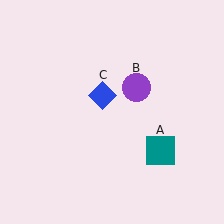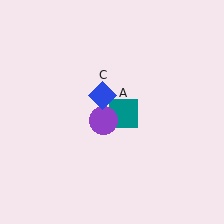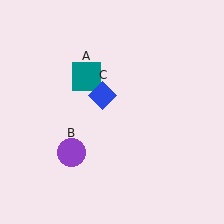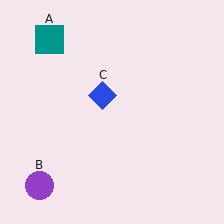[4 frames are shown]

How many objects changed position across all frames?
2 objects changed position: teal square (object A), purple circle (object B).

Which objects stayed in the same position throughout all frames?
Blue diamond (object C) remained stationary.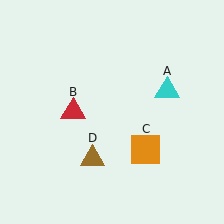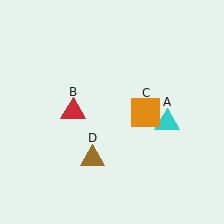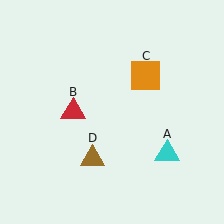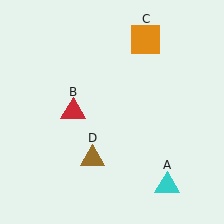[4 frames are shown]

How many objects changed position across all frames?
2 objects changed position: cyan triangle (object A), orange square (object C).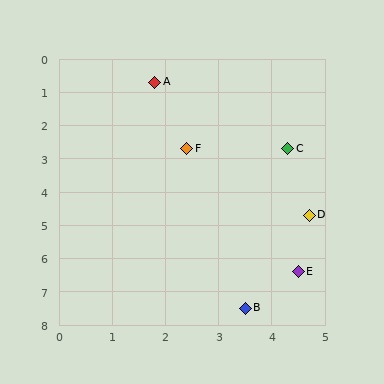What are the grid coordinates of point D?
Point D is at approximately (4.7, 4.7).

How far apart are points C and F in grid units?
Points C and F are about 1.9 grid units apart.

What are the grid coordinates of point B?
Point B is at approximately (3.5, 7.5).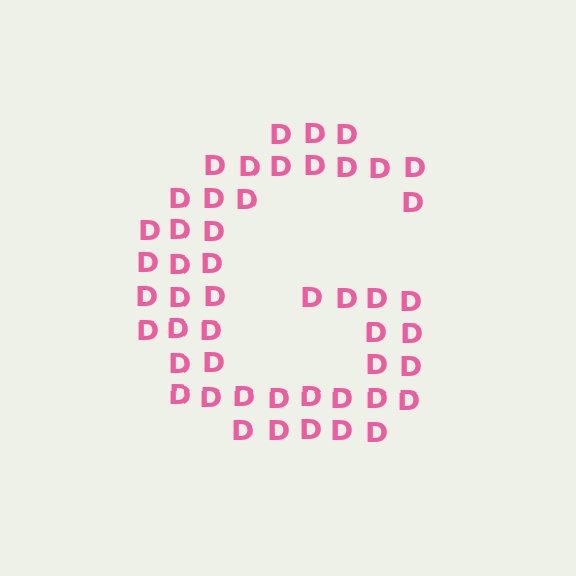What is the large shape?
The large shape is the letter G.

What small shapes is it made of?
It is made of small letter D's.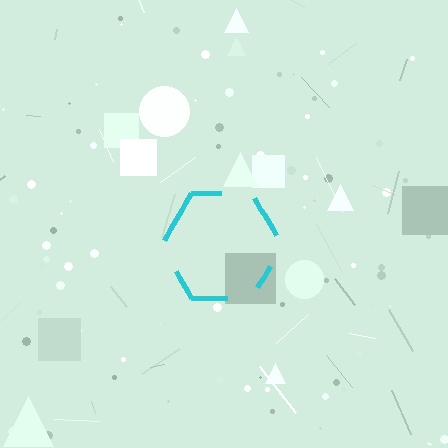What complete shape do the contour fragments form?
The contour fragments form a hexagon.